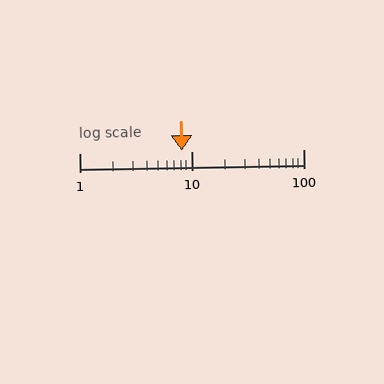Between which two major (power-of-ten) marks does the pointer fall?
The pointer is between 1 and 10.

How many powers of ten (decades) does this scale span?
The scale spans 2 decades, from 1 to 100.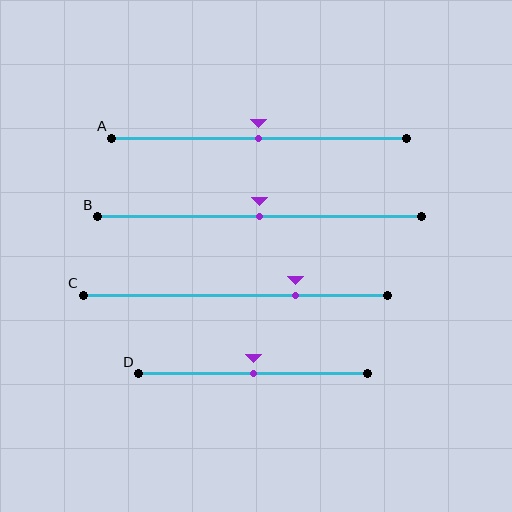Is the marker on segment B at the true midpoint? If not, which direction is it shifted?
Yes, the marker on segment B is at the true midpoint.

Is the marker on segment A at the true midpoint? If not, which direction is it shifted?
Yes, the marker on segment A is at the true midpoint.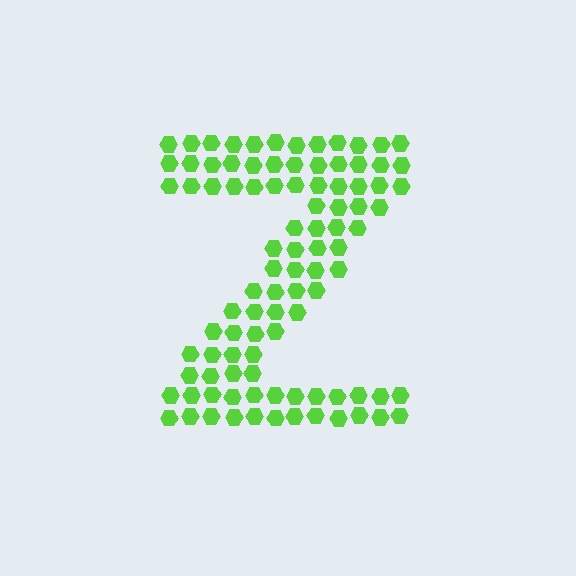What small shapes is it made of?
It is made of small hexagons.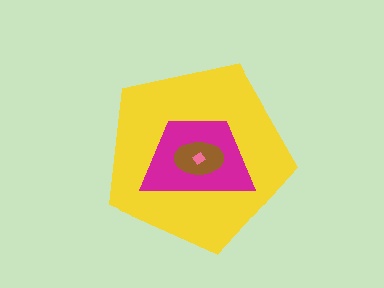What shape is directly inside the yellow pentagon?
The magenta trapezoid.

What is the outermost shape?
The yellow pentagon.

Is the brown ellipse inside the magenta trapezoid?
Yes.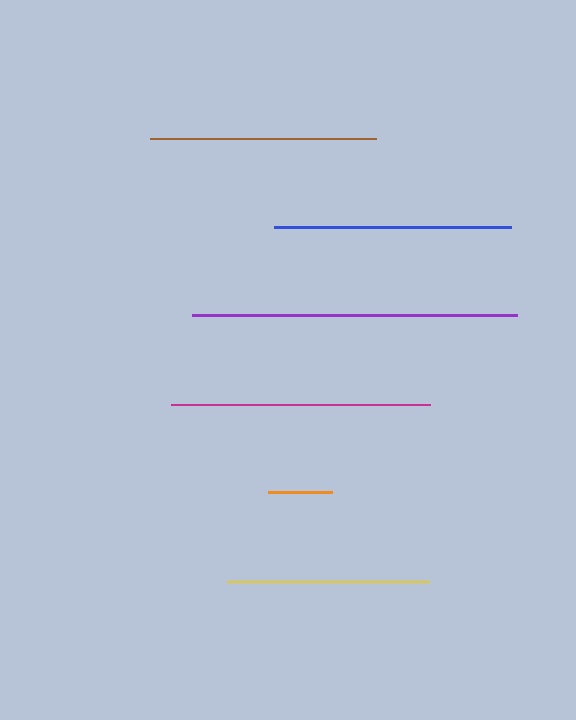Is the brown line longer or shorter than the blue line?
The blue line is longer than the brown line.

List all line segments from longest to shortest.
From longest to shortest: purple, magenta, blue, brown, yellow, orange.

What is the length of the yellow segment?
The yellow segment is approximately 202 pixels long.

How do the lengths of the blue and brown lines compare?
The blue and brown lines are approximately the same length.